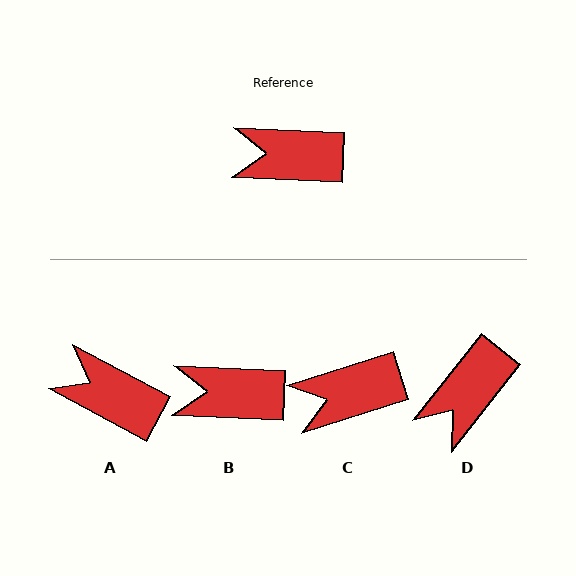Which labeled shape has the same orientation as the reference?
B.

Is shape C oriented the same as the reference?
No, it is off by about 20 degrees.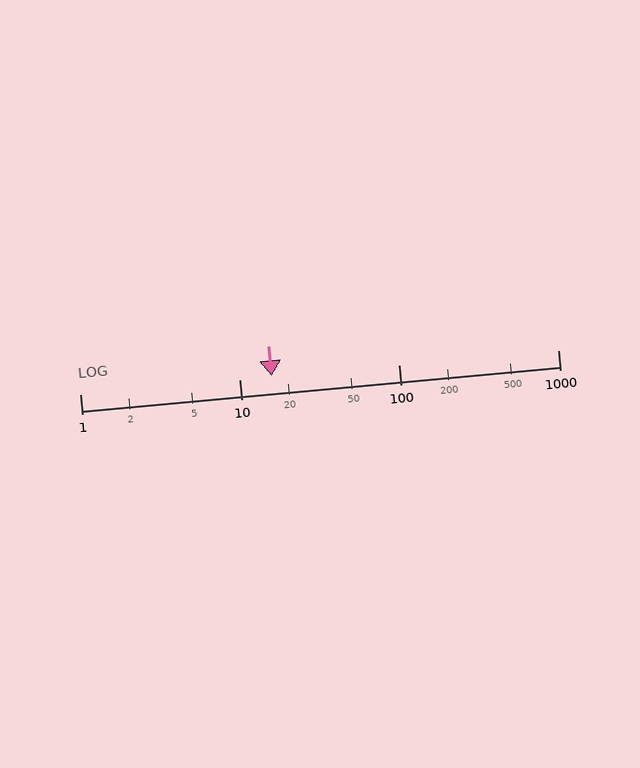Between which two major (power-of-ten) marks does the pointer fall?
The pointer is between 10 and 100.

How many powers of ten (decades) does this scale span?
The scale spans 3 decades, from 1 to 1000.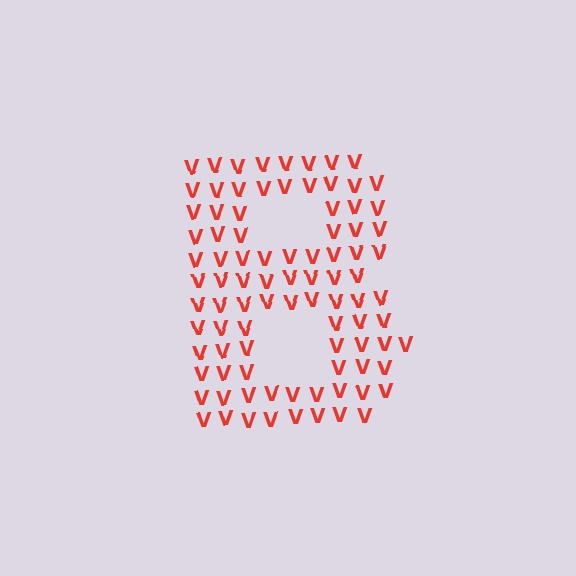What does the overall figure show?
The overall figure shows the letter B.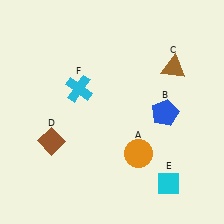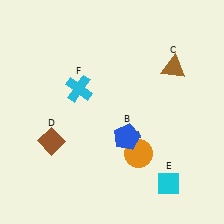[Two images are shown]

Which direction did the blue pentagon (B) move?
The blue pentagon (B) moved left.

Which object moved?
The blue pentagon (B) moved left.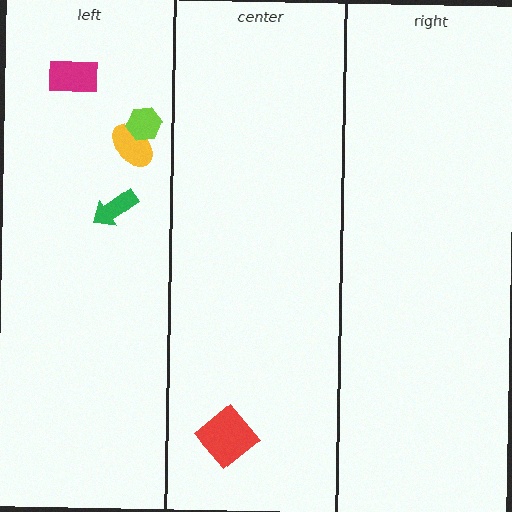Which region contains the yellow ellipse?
The left region.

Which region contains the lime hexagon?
The left region.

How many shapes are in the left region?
4.